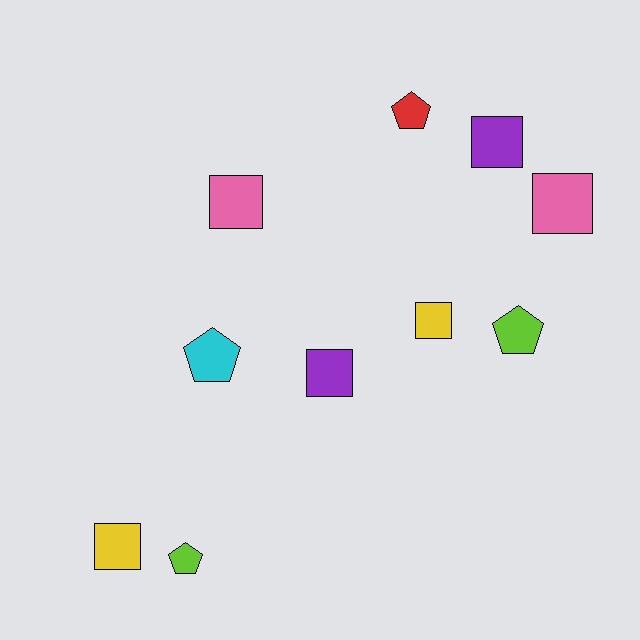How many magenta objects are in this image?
There are no magenta objects.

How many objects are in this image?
There are 10 objects.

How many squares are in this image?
There are 6 squares.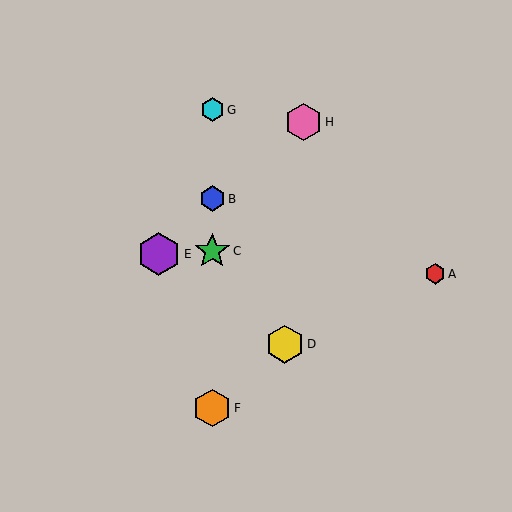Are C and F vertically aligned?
Yes, both are at x≈212.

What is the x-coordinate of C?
Object C is at x≈212.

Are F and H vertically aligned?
No, F is at x≈212 and H is at x≈303.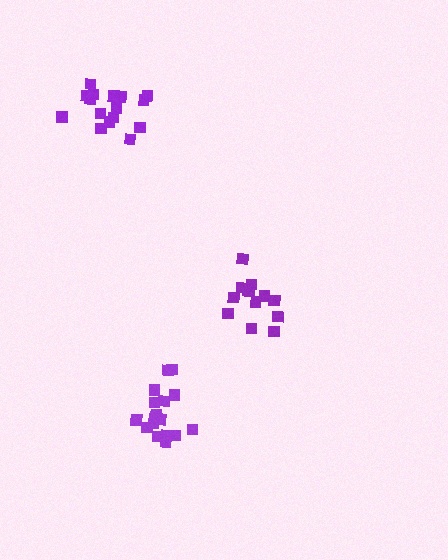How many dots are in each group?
Group 1: 16 dots, Group 2: 13 dots, Group 3: 18 dots (47 total).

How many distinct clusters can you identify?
There are 3 distinct clusters.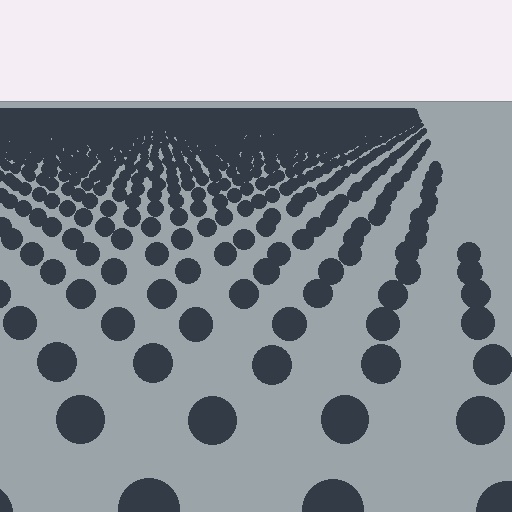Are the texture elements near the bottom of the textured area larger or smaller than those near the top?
Larger. Near the bottom, elements are closer to the viewer and appear at a bigger on-screen size.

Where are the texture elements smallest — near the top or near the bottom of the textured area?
Near the top.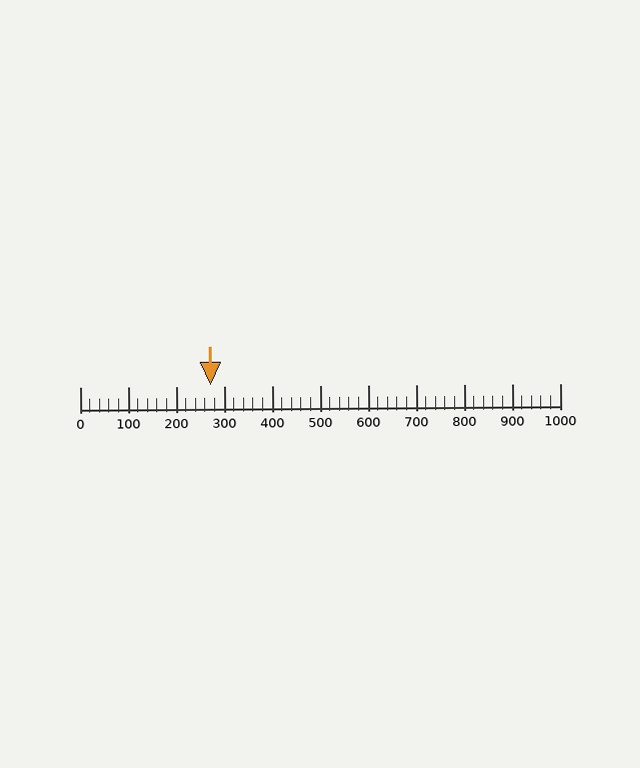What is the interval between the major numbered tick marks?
The major tick marks are spaced 100 units apart.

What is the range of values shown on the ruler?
The ruler shows values from 0 to 1000.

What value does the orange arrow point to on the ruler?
The orange arrow points to approximately 272.